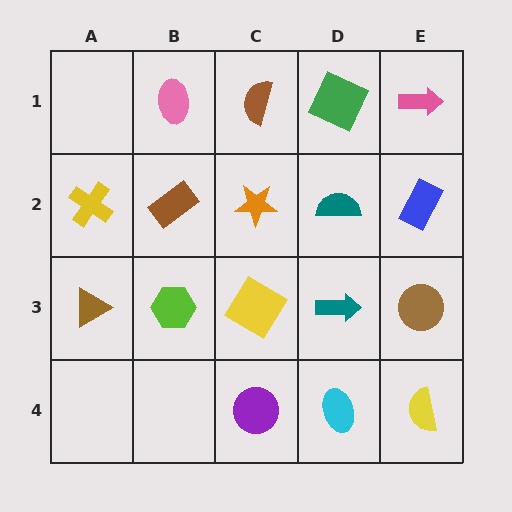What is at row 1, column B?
A pink ellipse.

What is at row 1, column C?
A brown semicircle.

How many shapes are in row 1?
4 shapes.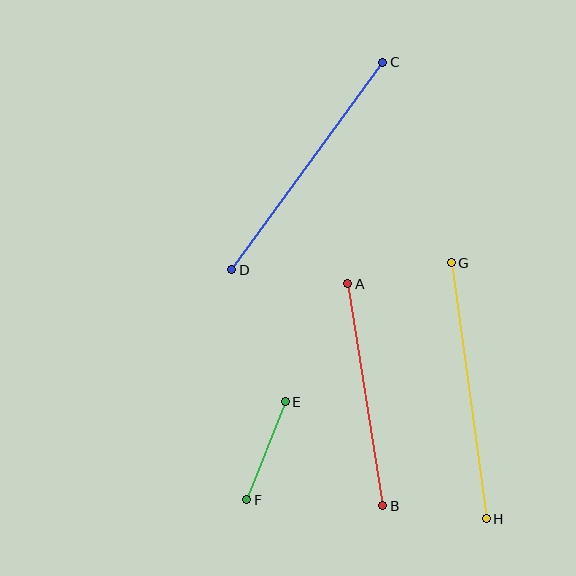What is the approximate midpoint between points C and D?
The midpoint is at approximately (307, 166) pixels.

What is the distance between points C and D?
The distance is approximately 256 pixels.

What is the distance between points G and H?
The distance is approximately 258 pixels.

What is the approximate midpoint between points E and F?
The midpoint is at approximately (266, 451) pixels.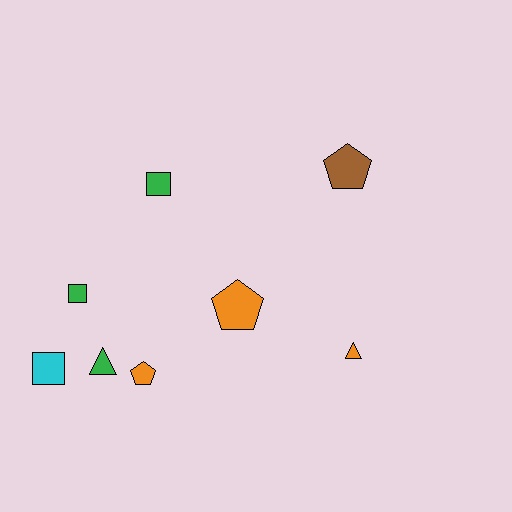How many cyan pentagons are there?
There are no cyan pentagons.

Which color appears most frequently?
Orange, with 3 objects.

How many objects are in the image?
There are 8 objects.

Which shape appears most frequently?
Pentagon, with 3 objects.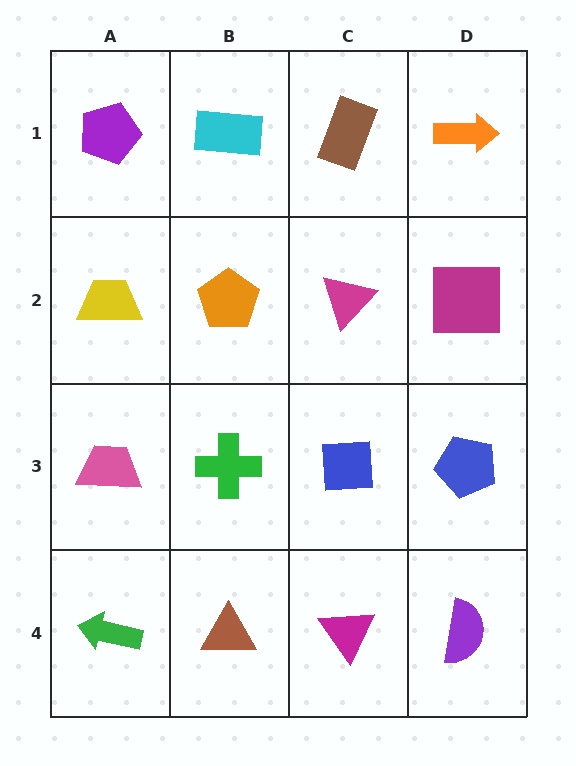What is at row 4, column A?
A green arrow.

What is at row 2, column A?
A yellow trapezoid.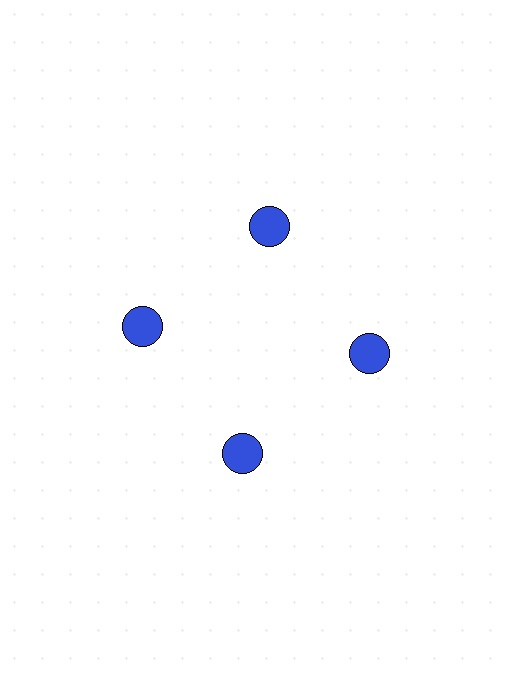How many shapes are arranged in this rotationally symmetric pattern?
There are 4 shapes, arranged in 4 groups of 1.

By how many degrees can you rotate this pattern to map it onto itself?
The pattern maps onto itself every 90 degrees of rotation.